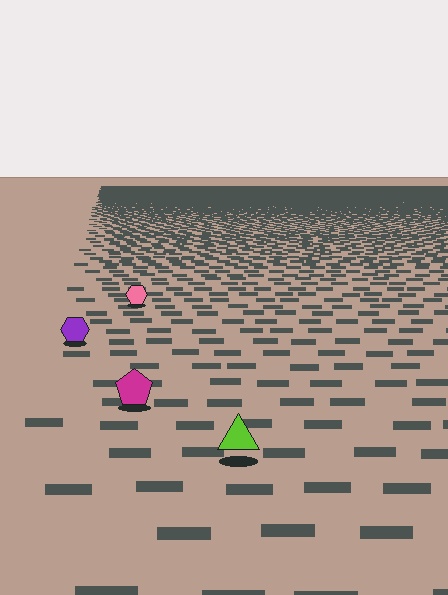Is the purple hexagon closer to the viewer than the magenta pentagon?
No. The magenta pentagon is closer — you can tell from the texture gradient: the ground texture is coarser near it.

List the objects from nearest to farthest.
From nearest to farthest: the lime triangle, the magenta pentagon, the purple hexagon, the pink hexagon.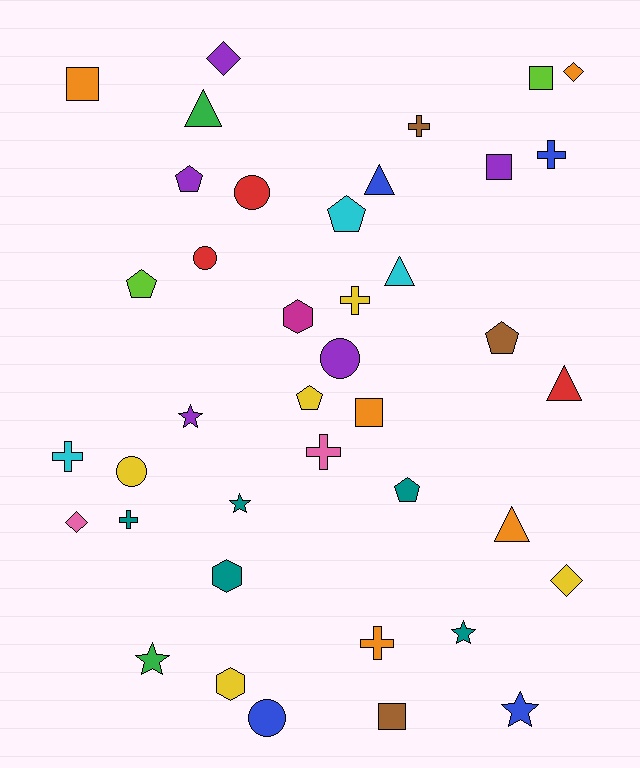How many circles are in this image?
There are 5 circles.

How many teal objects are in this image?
There are 5 teal objects.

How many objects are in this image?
There are 40 objects.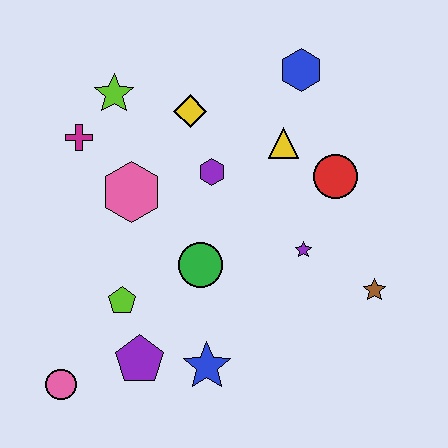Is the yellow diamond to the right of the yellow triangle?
No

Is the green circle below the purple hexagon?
Yes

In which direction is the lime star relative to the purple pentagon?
The lime star is above the purple pentagon.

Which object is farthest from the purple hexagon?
The pink circle is farthest from the purple hexagon.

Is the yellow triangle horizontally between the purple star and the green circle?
Yes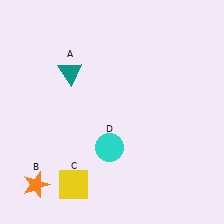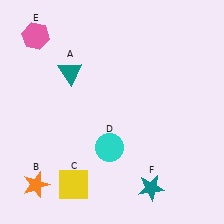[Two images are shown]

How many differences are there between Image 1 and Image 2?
There are 2 differences between the two images.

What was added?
A pink hexagon (E), a teal star (F) were added in Image 2.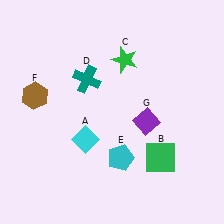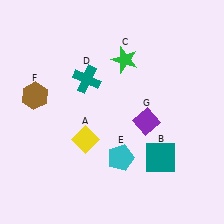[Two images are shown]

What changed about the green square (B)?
In Image 1, B is green. In Image 2, it changed to teal.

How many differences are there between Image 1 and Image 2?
There are 2 differences between the two images.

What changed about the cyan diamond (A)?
In Image 1, A is cyan. In Image 2, it changed to yellow.